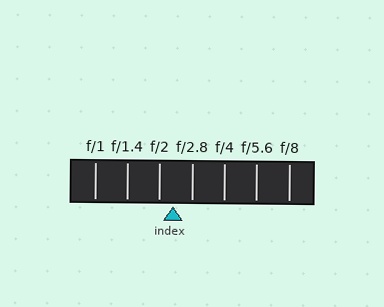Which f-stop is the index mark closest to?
The index mark is closest to f/2.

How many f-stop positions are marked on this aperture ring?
There are 7 f-stop positions marked.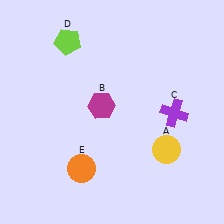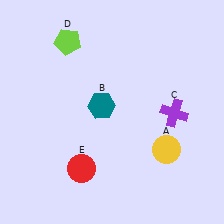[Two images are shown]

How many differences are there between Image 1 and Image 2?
There are 2 differences between the two images.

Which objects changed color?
B changed from magenta to teal. E changed from orange to red.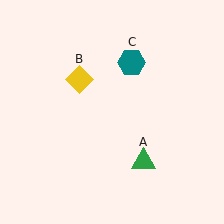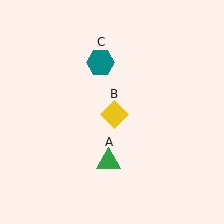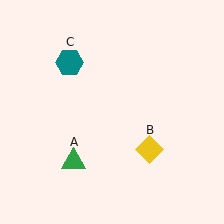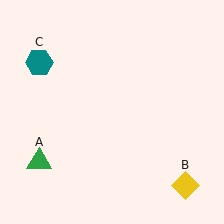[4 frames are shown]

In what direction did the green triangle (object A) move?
The green triangle (object A) moved left.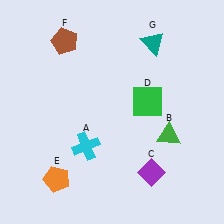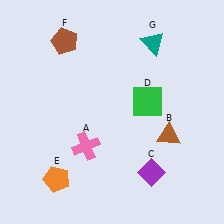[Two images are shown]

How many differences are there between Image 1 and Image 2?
There are 2 differences between the two images.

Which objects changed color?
A changed from cyan to pink. B changed from green to brown.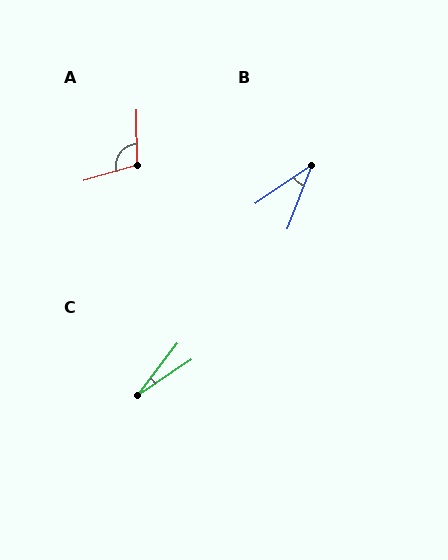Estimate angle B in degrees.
Approximately 35 degrees.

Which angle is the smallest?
C, at approximately 18 degrees.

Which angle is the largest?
A, at approximately 106 degrees.